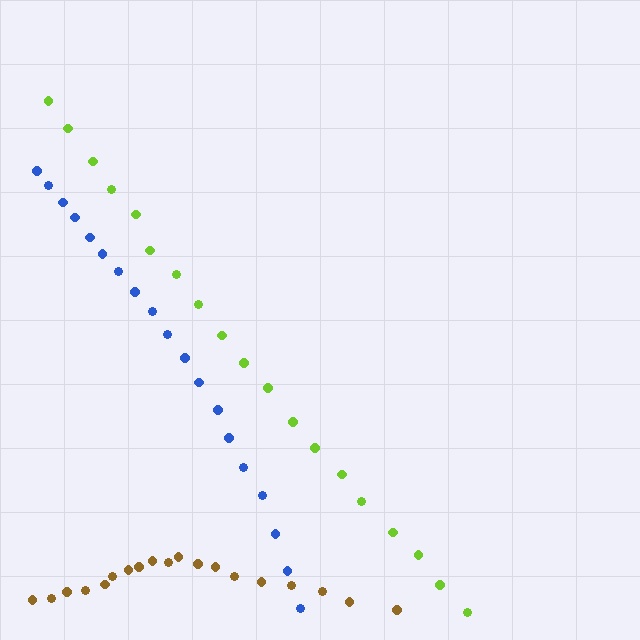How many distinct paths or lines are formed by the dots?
There are 3 distinct paths.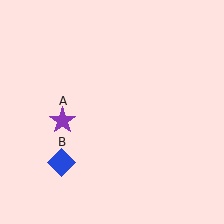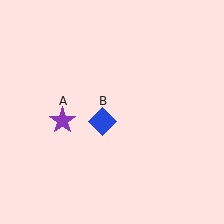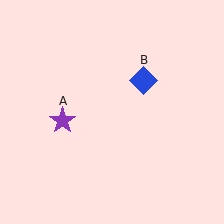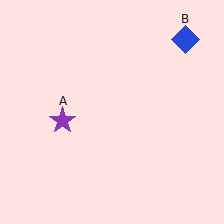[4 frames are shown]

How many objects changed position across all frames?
1 object changed position: blue diamond (object B).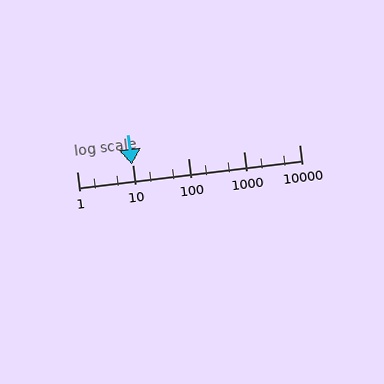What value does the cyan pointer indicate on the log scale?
The pointer indicates approximately 9.6.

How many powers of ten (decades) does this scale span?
The scale spans 4 decades, from 1 to 10000.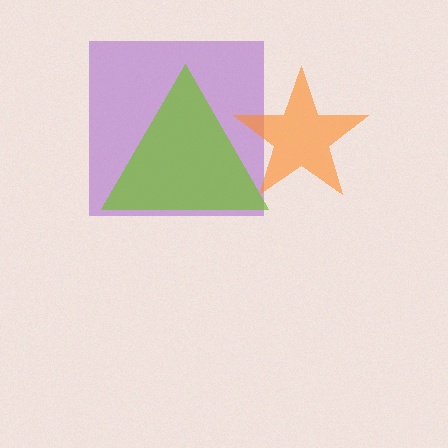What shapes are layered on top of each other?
The layered shapes are: a purple square, an orange star, a lime triangle.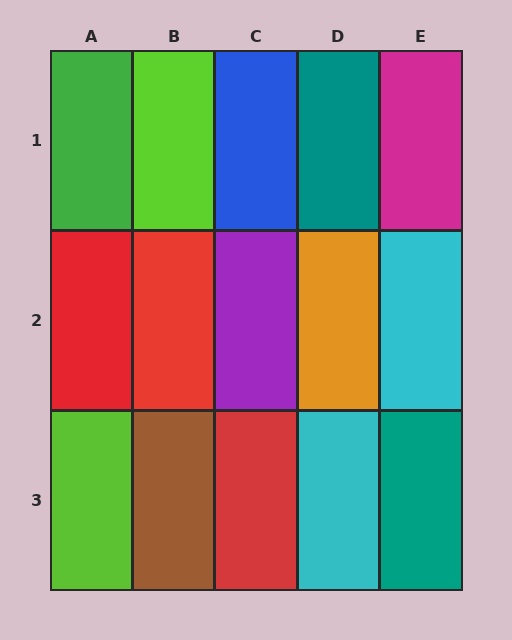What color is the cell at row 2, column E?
Cyan.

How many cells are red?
3 cells are red.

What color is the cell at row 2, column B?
Red.